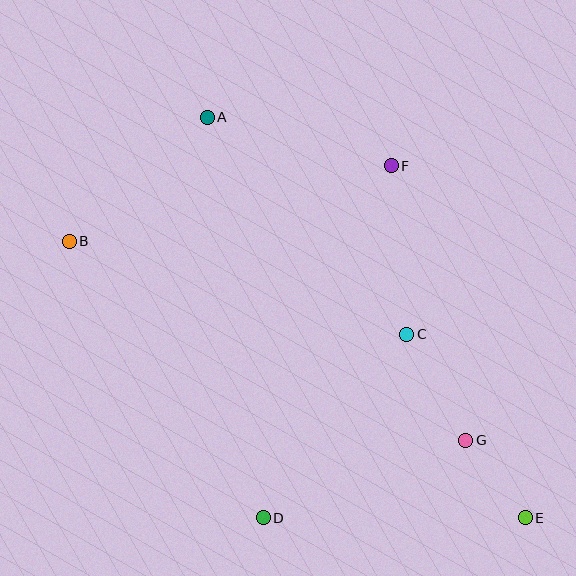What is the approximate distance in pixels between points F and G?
The distance between F and G is approximately 284 pixels.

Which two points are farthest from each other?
Points B and E are farthest from each other.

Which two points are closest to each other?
Points E and G are closest to each other.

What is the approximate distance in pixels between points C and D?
The distance between C and D is approximately 233 pixels.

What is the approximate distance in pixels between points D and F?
The distance between D and F is approximately 375 pixels.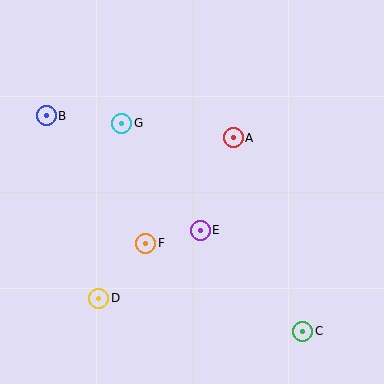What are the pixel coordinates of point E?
Point E is at (200, 230).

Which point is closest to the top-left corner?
Point B is closest to the top-left corner.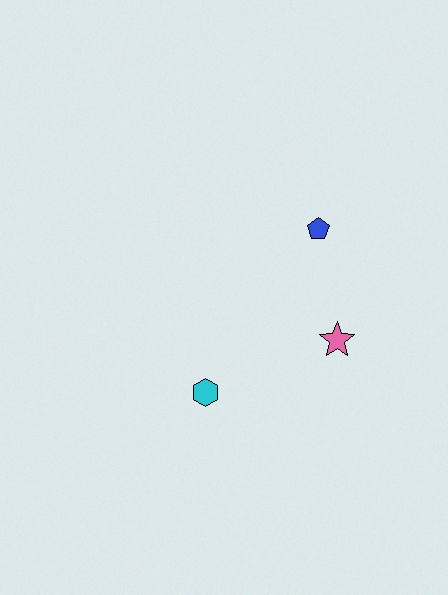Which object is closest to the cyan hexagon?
The pink star is closest to the cyan hexagon.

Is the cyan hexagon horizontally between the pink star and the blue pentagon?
No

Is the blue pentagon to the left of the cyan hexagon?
No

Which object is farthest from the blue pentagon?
The cyan hexagon is farthest from the blue pentagon.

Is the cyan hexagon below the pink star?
Yes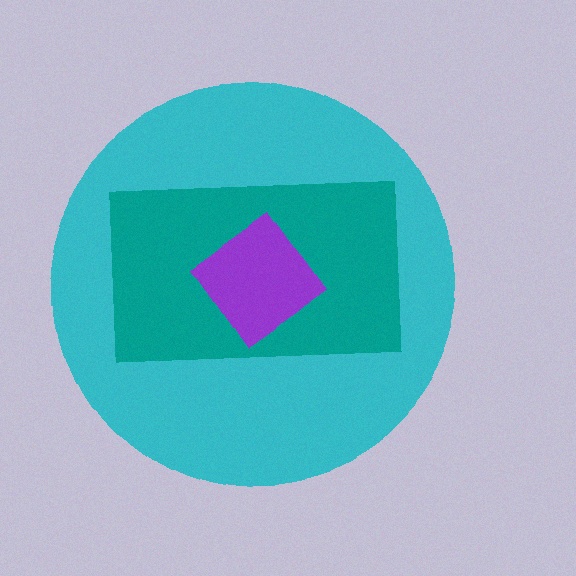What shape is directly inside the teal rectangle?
The purple diamond.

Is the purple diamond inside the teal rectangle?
Yes.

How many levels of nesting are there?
3.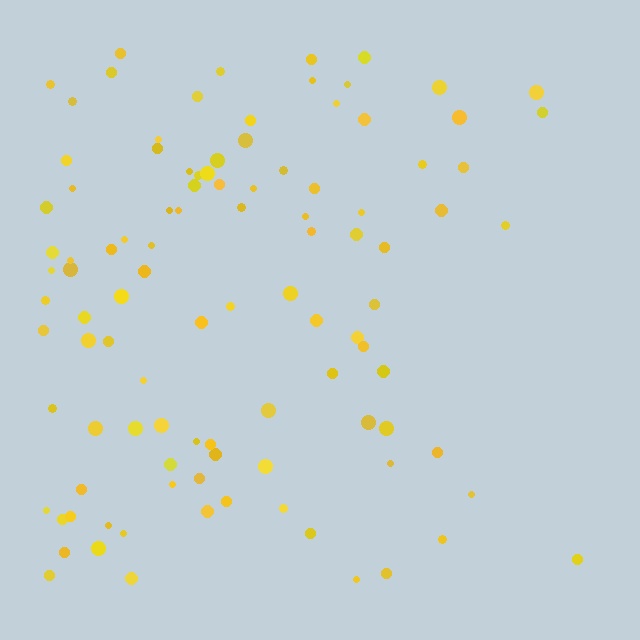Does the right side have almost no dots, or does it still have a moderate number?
Still a moderate number, just noticeably fewer than the left.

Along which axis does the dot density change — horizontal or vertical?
Horizontal.